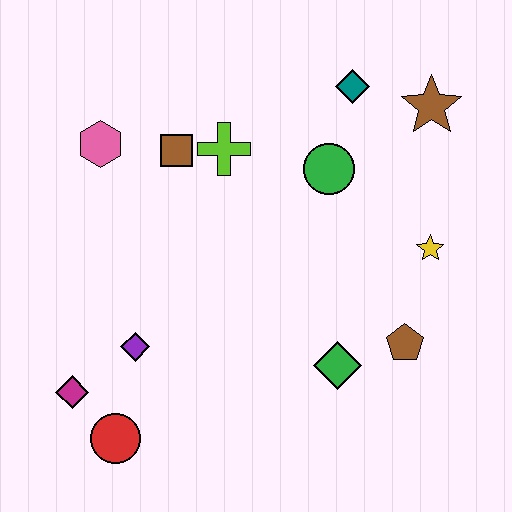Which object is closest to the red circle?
The magenta diamond is closest to the red circle.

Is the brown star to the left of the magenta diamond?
No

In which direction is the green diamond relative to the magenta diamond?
The green diamond is to the right of the magenta diamond.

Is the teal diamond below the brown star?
No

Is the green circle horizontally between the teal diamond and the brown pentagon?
No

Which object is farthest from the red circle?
The brown star is farthest from the red circle.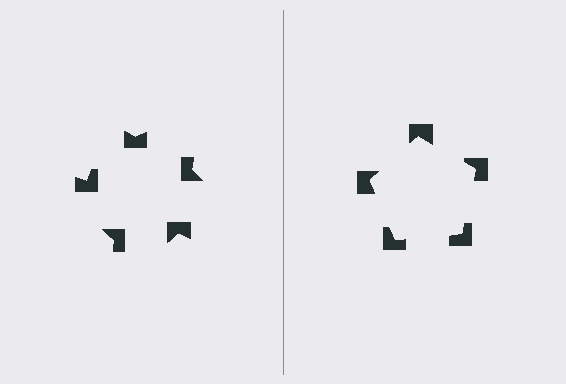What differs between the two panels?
The notched squares are positioned identically on both sides; only the wedge orientations differ. On the right they align to a pentagon; on the left they are misaligned.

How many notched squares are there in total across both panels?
10 — 5 on each side.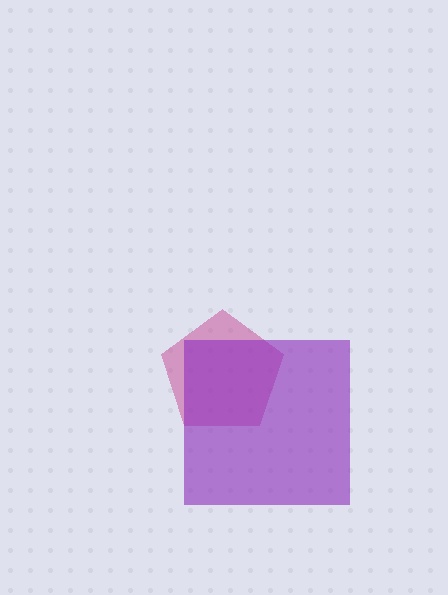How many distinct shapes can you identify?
There are 2 distinct shapes: a magenta pentagon, a purple square.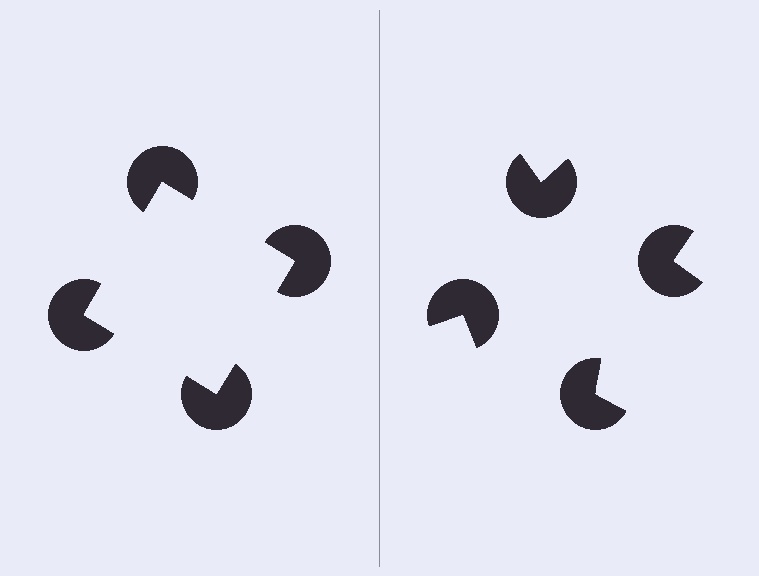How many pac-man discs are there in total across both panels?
8 — 4 on each side.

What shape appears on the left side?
An illusory square.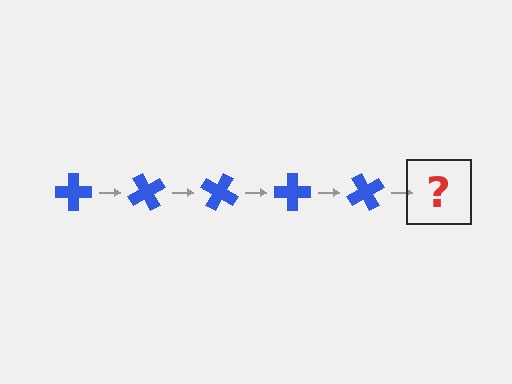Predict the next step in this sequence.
The next step is a blue cross rotated 300 degrees.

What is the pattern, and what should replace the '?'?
The pattern is that the cross rotates 60 degrees each step. The '?' should be a blue cross rotated 300 degrees.